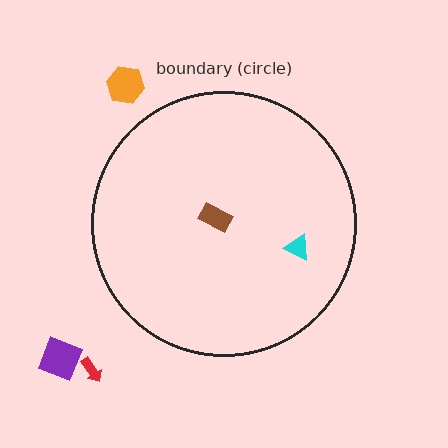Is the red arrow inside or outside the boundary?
Outside.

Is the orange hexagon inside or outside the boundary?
Outside.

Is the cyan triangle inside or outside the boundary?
Inside.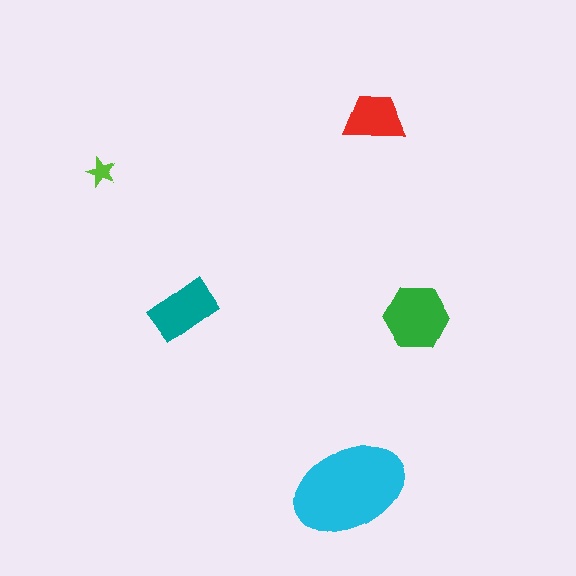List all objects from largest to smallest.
The cyan ellipse, the green hexagon, the teal rectangle, the red trapezoid, the lime star.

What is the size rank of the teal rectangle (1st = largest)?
3rd.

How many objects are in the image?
There are 5 objects in the image.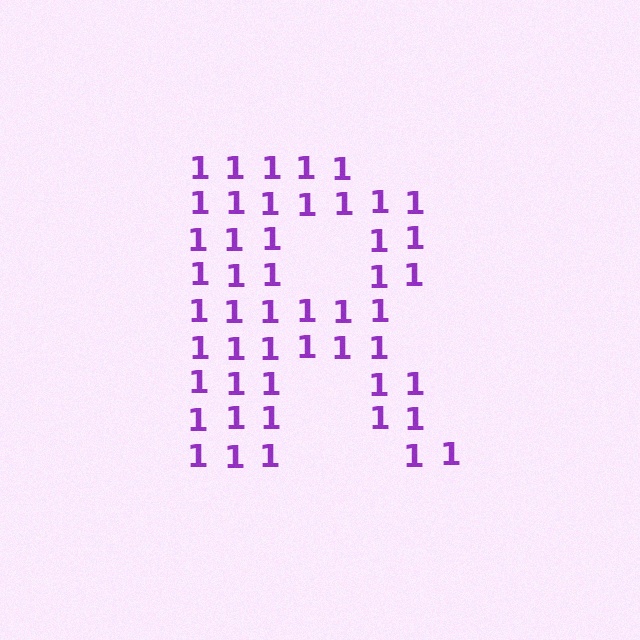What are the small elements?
The small elements are digit 1's.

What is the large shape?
The large shape is the letter R.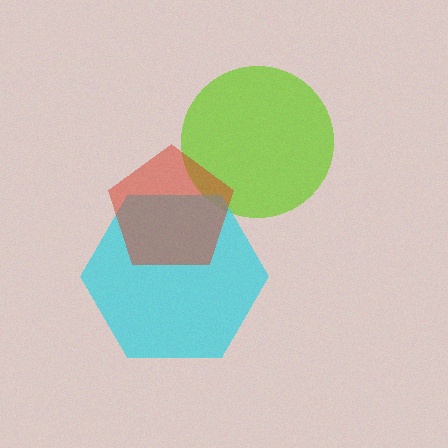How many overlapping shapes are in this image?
There are 3 overlapping shapes in the image.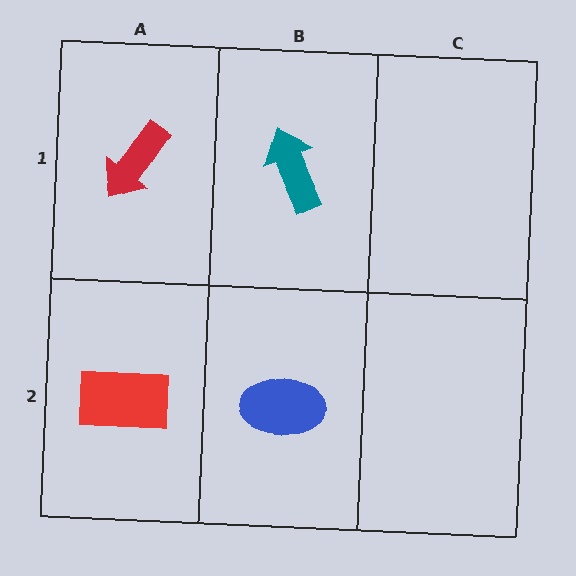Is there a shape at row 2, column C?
No, that cell is empty.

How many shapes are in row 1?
2 shapes.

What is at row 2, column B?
A blue ellipse.